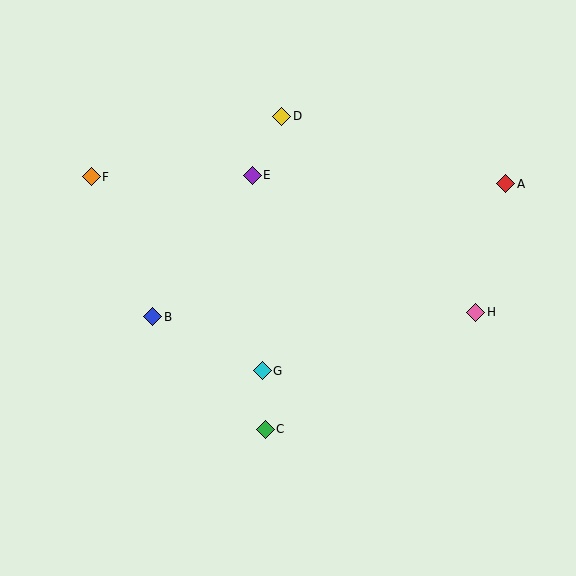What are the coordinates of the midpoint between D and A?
The midpoint between D and A is at (394, 150).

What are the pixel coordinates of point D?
Point D is at (282, 116).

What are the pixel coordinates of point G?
Point G is at (262, 371).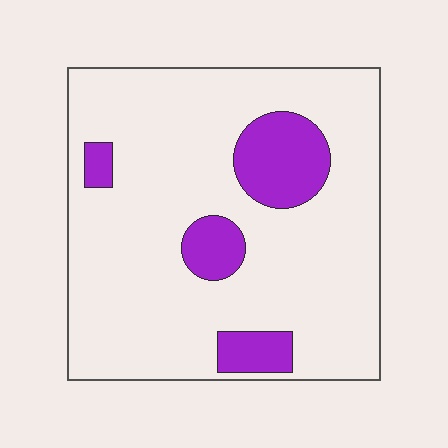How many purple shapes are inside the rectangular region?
4.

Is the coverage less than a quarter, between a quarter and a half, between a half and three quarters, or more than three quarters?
Less than a quarter.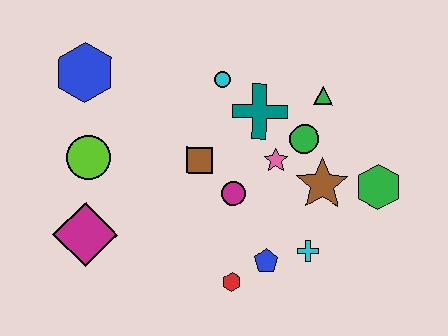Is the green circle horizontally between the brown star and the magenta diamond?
Yes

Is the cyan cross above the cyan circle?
No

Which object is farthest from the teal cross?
The magenta diamond is farthest from the teal cross.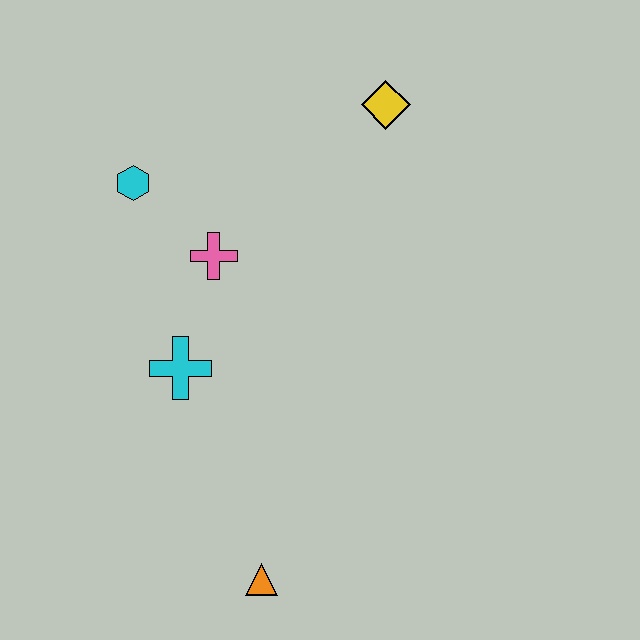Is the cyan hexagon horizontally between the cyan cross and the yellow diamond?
No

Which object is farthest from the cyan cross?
The yellow diamond is farthest from the cyan cross.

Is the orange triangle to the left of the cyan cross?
No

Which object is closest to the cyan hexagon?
The pink cross is closest to the cyan hexagon.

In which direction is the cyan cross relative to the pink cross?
The cyan cross is below the pink cross.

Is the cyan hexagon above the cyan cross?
Yes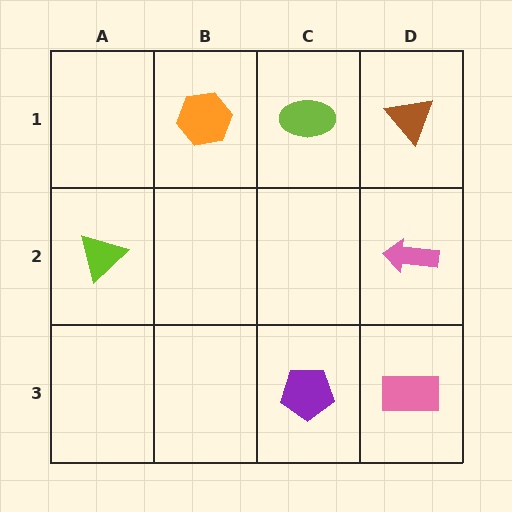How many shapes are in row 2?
2 shapes.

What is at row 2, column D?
A pink arrow.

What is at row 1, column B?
An orange hexagon.